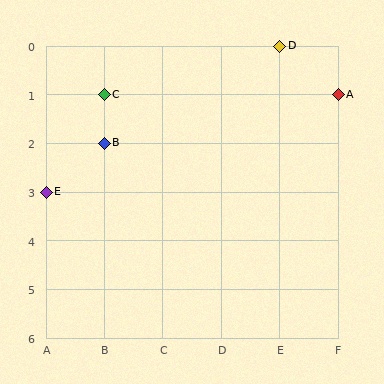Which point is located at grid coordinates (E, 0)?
Point D is at (E, 0).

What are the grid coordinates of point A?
Point A is at grid coordinates (F, 1).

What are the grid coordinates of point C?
Point C is at grid coordinates (B, 1).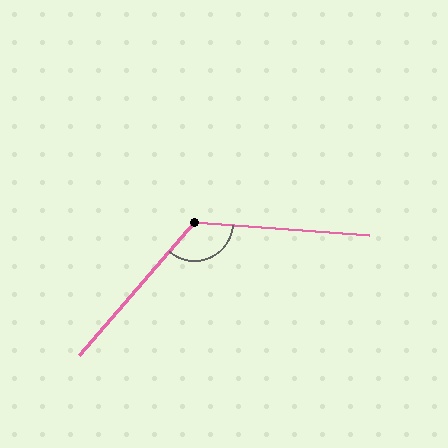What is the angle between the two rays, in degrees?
Approximately 127 degrees.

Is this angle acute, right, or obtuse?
It is obtuse.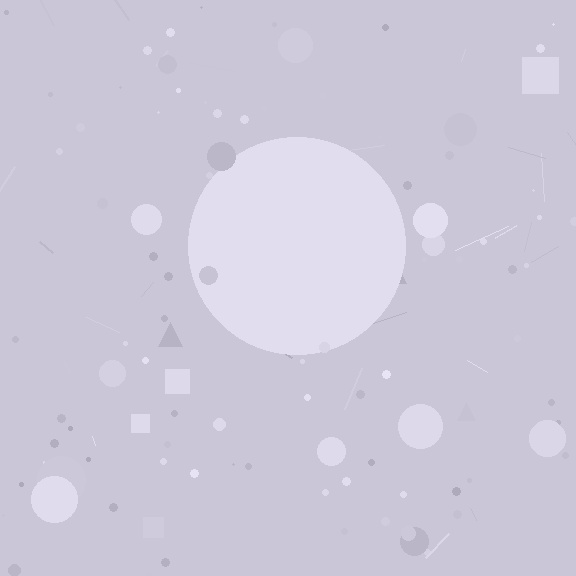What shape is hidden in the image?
A circle is hidden in the image.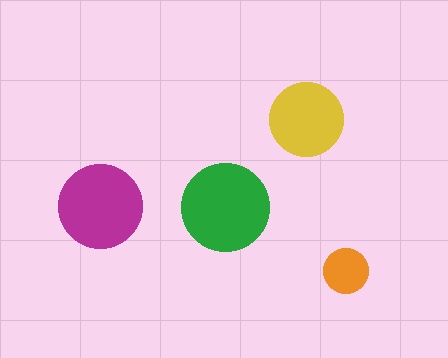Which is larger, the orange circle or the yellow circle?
The yellow one.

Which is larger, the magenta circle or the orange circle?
The magenta one.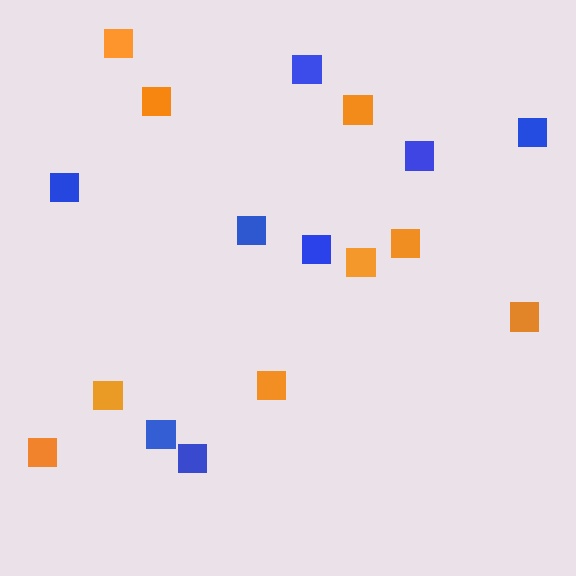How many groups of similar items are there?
There are 2 groups: one group of blue squares (8) and one group of orange squares (9).